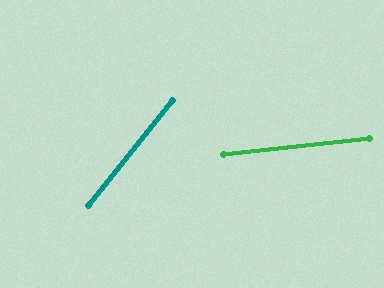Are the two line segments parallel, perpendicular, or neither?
Neither parallel nor perpendicular — they differ by about 45°.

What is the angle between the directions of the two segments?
Approximately 45 degrees.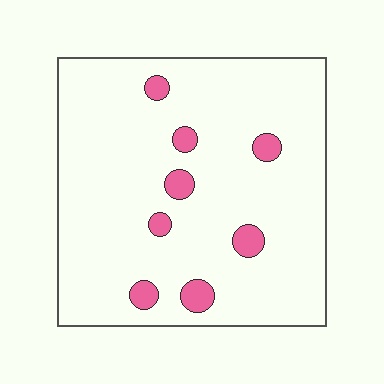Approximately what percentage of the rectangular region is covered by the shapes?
Approximately 10%.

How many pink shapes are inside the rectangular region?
8.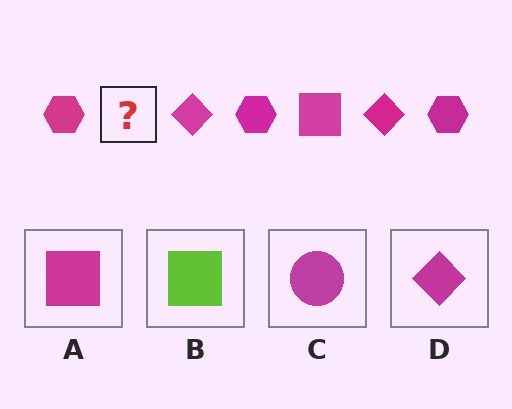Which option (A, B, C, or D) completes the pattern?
A.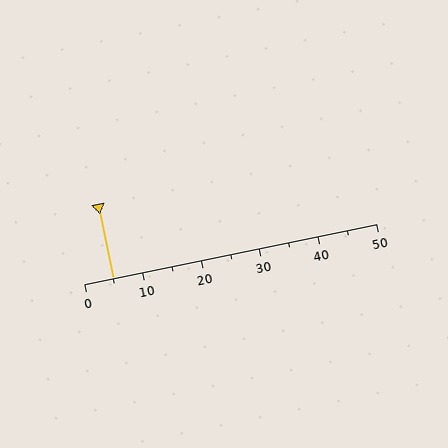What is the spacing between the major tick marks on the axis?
The major ticks are spaced 10 apart.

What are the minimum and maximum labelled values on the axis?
The axis runs from 0 to 50.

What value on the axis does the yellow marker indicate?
The marker indicates approximately 5.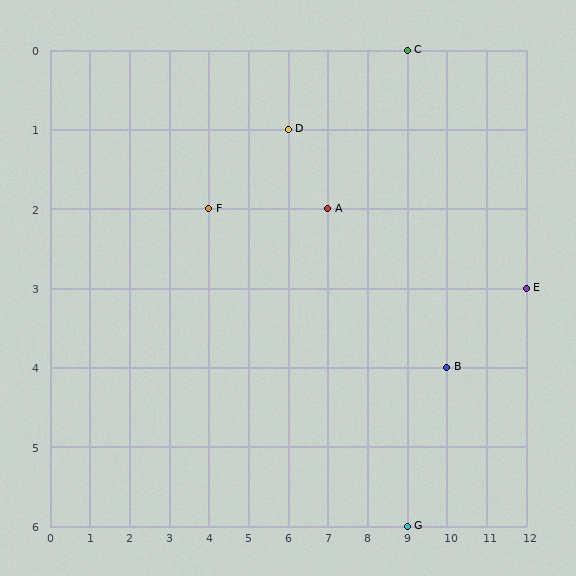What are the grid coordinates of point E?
Point E is at grid coordinates (12, 3).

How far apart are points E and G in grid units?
Points E and G are 3 columns and 3 rows apart (about 4.2 grid units diagonally).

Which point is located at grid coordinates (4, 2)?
Point F is at (4, 2).